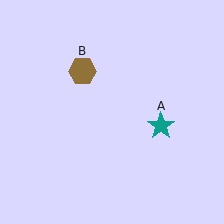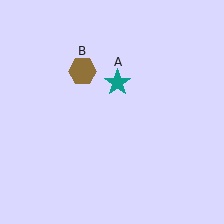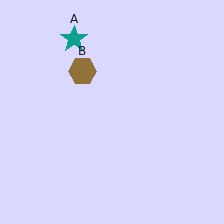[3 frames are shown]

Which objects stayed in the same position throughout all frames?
Brown hexagon (object B) remained stationary.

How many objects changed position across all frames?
1 object changed position: teal star (object A).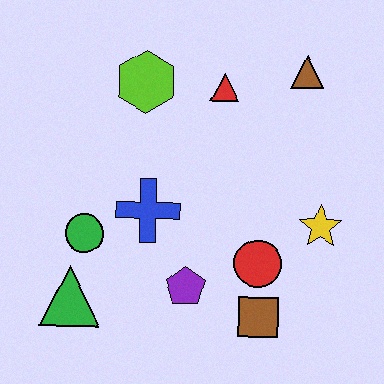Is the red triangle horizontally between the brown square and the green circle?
Yes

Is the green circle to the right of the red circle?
No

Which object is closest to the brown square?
The red circle is closest to the brown square.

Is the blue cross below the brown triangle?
Yes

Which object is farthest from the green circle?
The brown triangle is farthest from the green circle.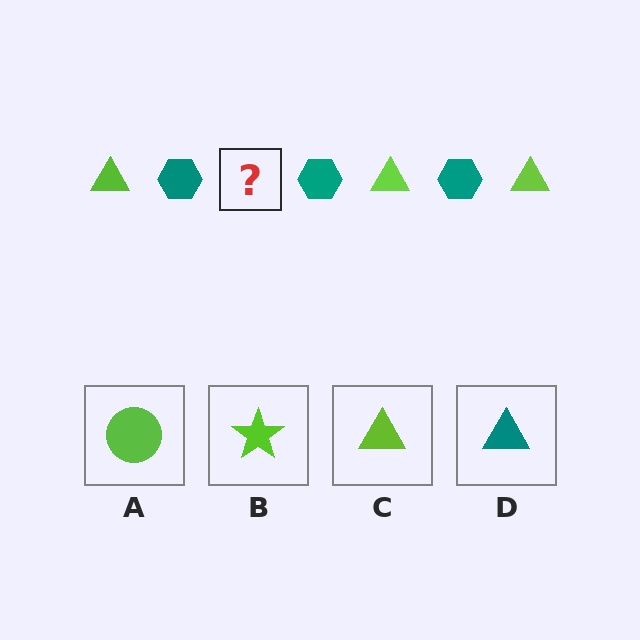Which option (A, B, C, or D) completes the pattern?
C.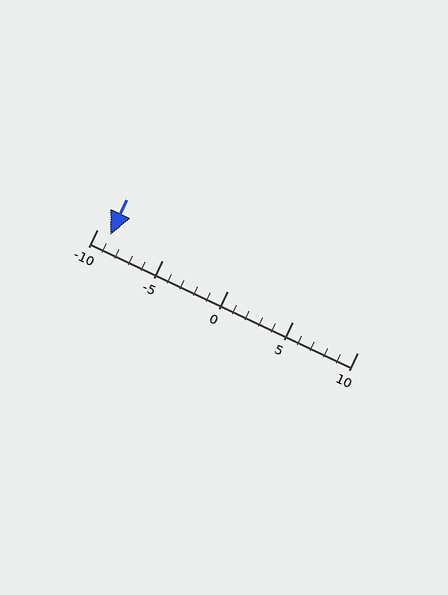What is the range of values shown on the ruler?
The ruler shows values from -10 to 10.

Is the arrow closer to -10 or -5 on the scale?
The arrow is closer to -10.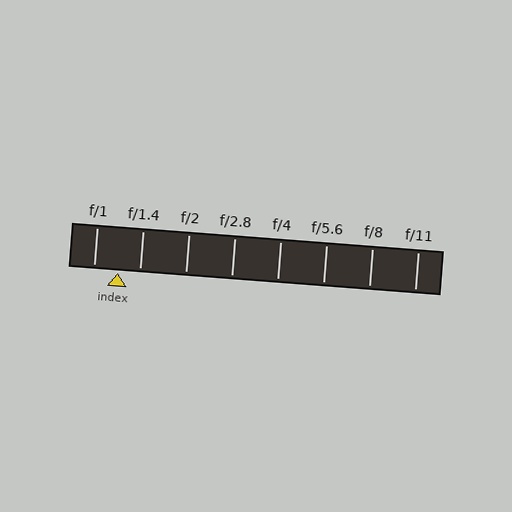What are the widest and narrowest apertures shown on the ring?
The widest aperture shown is f/1 and the narrowest is f/11.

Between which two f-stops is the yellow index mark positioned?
The index mark is between f/1 and f/1.4.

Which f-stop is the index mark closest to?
The index mark is closest to f/1.4.